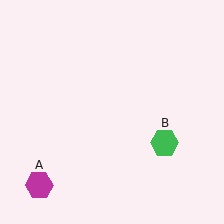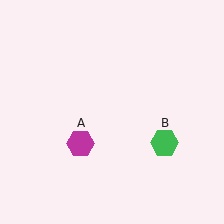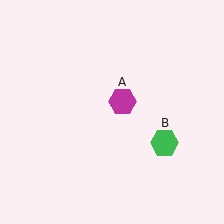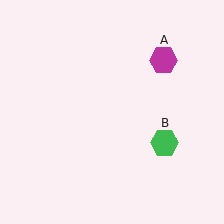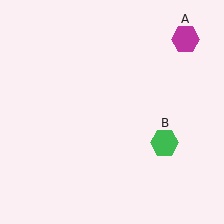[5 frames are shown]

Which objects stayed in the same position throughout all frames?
Green hexagon (object B) remained stationary.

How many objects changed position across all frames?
1 object changed position: magenta hexagon (object A).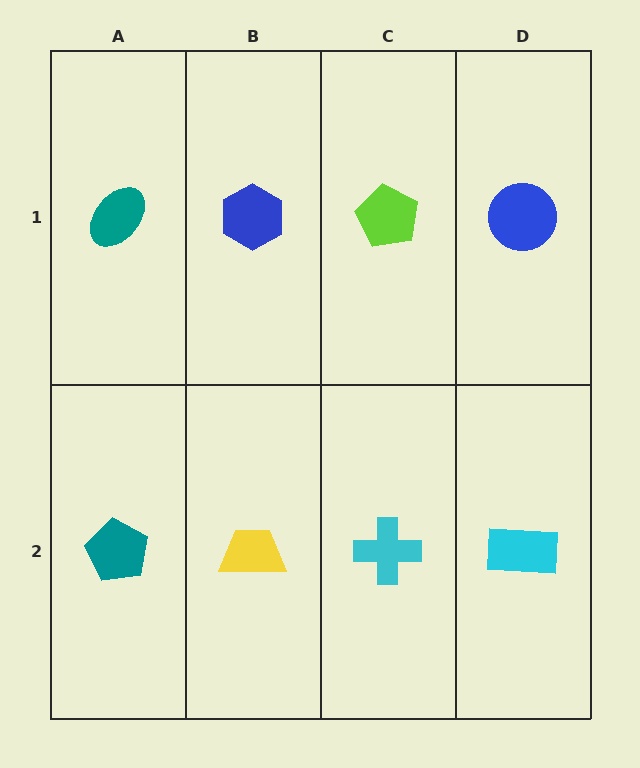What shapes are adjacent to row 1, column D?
A cyan rectangle (row 2, column D), a lime pentagon (row 1, column C).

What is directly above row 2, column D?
A blue circle.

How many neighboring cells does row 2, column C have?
3.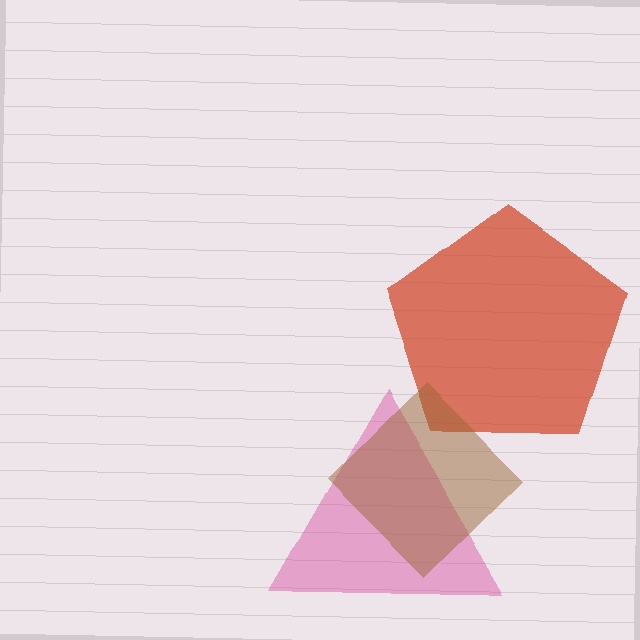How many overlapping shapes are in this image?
There are 3 overlapping shapes in the image.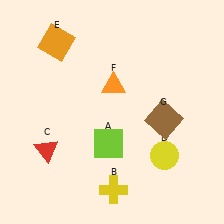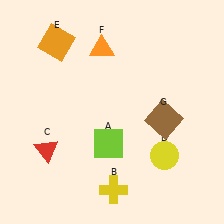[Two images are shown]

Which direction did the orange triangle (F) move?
The orange triangle (F) moved up.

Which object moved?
The orange triangle (F) moved up.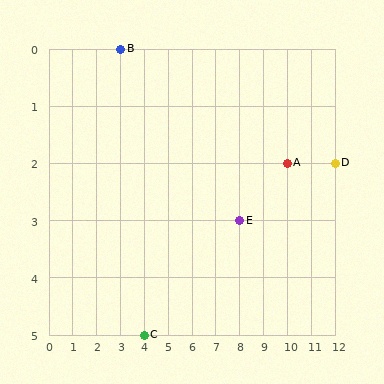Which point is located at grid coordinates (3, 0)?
Point B is at (3, 0).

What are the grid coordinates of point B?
Point B is at grid coordinates (3, 0).